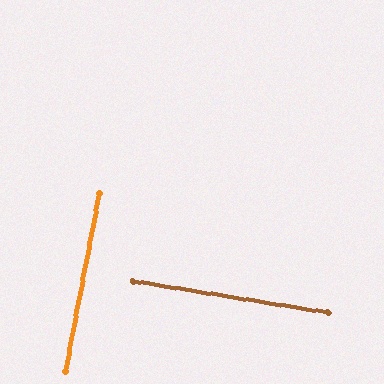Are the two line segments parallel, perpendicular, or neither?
Perpendicular — they meet at approximately 89°.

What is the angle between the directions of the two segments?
Approximately 89 degrees.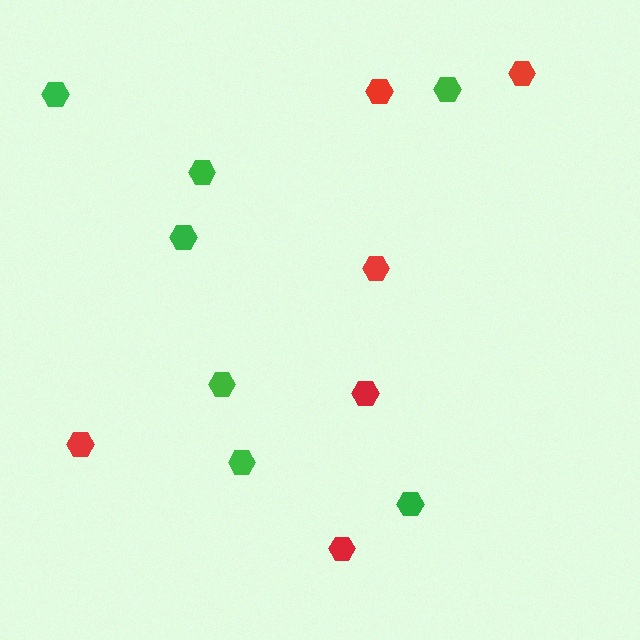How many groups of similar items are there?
There are 2 groups: one group of green hexagons (7) and one group of red hexagons (6).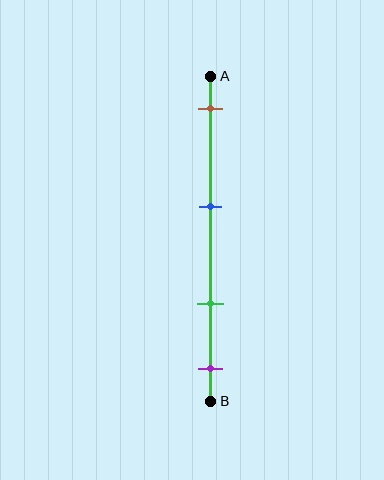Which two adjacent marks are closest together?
The green and purple marks are the closest adjacent pair.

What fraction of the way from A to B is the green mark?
The green mark is approximately 70% (0.7) of the way from A to B.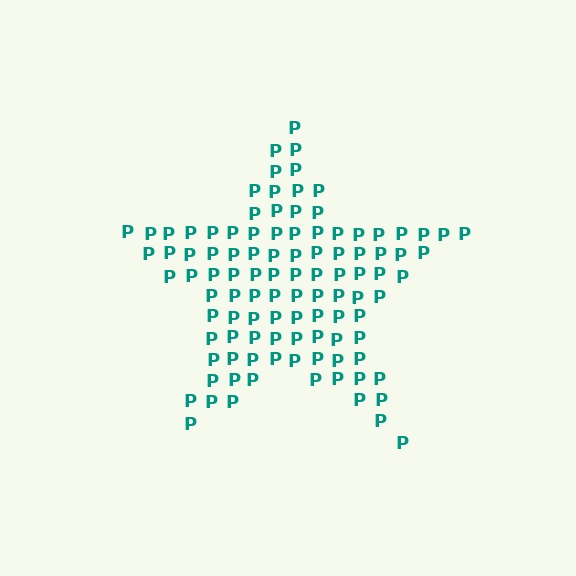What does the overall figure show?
The overall figure shows a star.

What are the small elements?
The small elements are letter P's.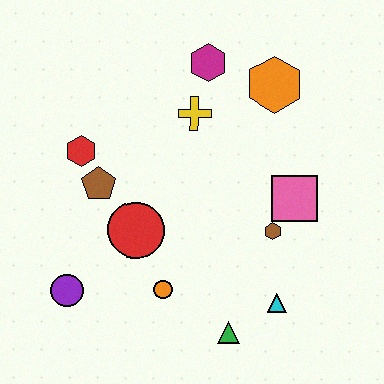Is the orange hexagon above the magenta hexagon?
No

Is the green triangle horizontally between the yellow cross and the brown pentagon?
No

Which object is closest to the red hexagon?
The brown pentagon is closest to the red hexagon.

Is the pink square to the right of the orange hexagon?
Yes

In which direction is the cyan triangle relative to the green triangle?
The cyan triangle is to the right of the green triangle.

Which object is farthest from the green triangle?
The magenta hexagon is farthest from the green triangle.